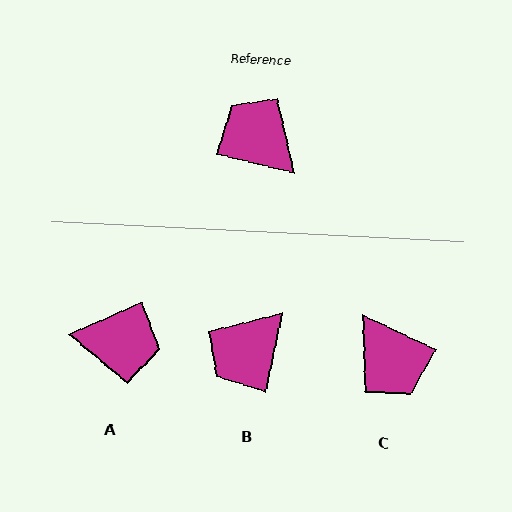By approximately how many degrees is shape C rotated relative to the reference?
Approximately 168 degrees counter-clockwise.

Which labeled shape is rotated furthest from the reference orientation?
C, about 168 degrees away.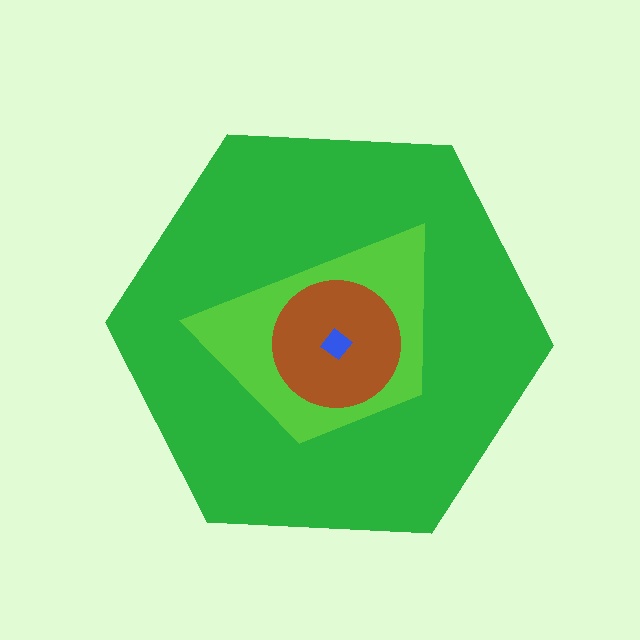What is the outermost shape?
The green hexagon.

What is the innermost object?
The blue diamond.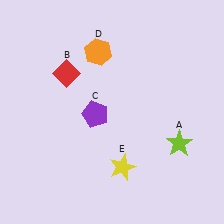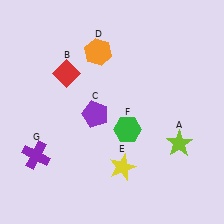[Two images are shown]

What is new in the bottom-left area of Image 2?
A purple cross (G) was added in the bottom-left area of Image 2.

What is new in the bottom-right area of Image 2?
A green hexagon (F) was added in the bottom-right area of Image 2.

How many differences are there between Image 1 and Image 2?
There are 2 differences between the two images.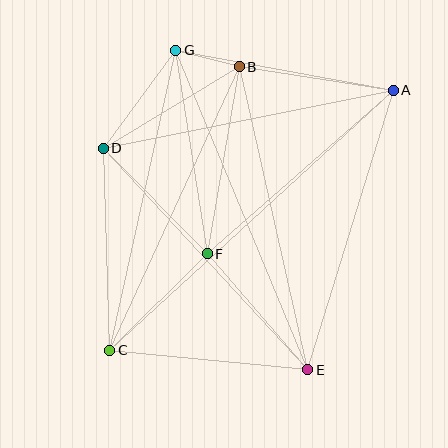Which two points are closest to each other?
Points B and G are closest to each other.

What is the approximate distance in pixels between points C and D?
The distance between C and D is approximately 202 pixels.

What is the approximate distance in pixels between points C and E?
The distance between C and E is approximately 199 pixels.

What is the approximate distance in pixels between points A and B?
The distance between A and B is approximately 156 pixels.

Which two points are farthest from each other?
Points A and C are farthest from each other.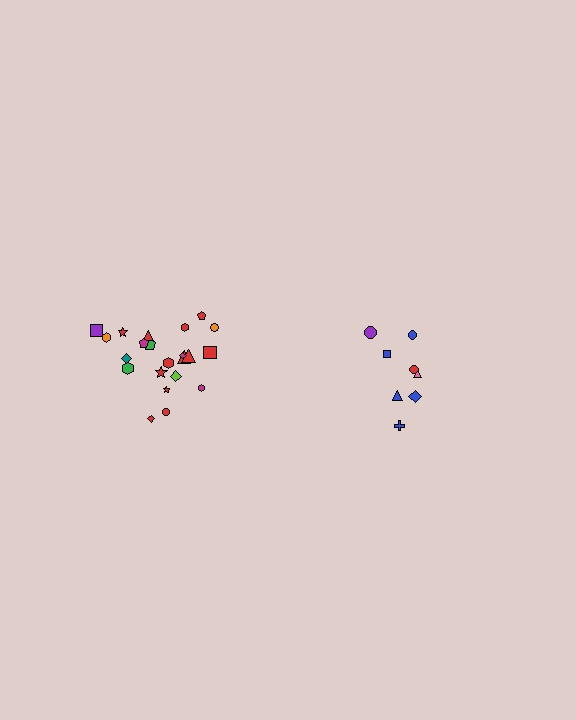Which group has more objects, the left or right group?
The left group.